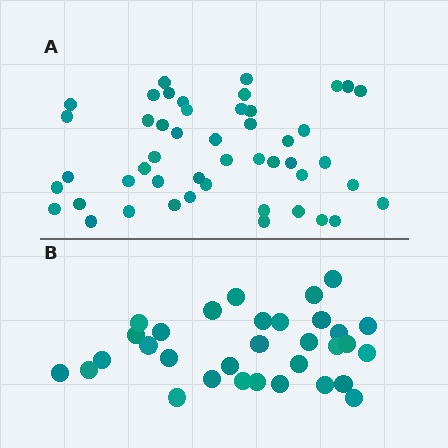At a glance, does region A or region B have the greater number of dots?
Region A (the top region) has more dots.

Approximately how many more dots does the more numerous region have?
Region A has approximately 15 more dots than region B.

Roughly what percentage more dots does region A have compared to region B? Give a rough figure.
About 50% more.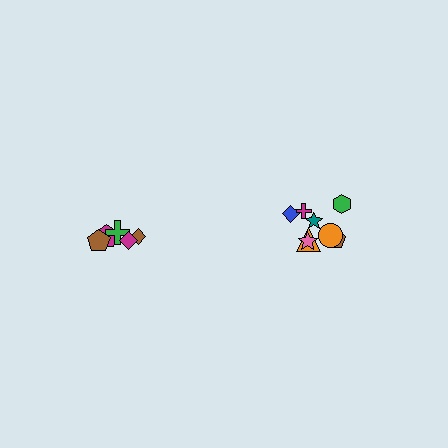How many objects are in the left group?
There are 5 objects.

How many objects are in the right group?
There are 8 objects.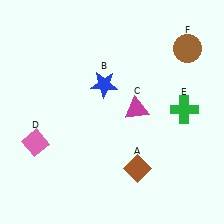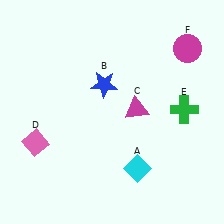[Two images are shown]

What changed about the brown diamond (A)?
In Image 1, A is brown. In Image 2, it changed to cyan.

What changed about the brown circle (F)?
In Image 1, F is brown. In Image 2, it changed to magenta.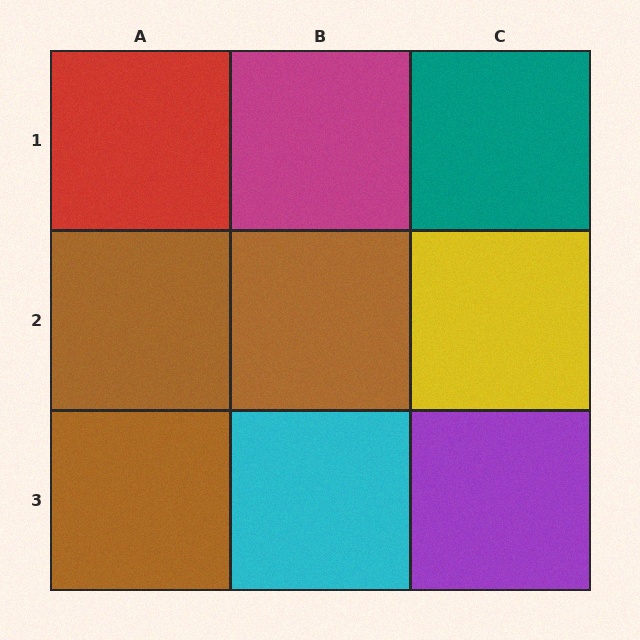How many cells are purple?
1 cell is purple.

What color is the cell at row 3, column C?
Purple.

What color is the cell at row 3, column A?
Brown.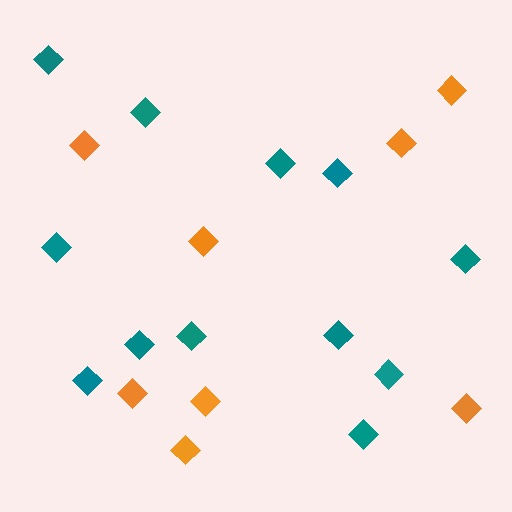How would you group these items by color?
There are 2 groups: one group of teal diamonds (12) and one group of orange diamonds (8).